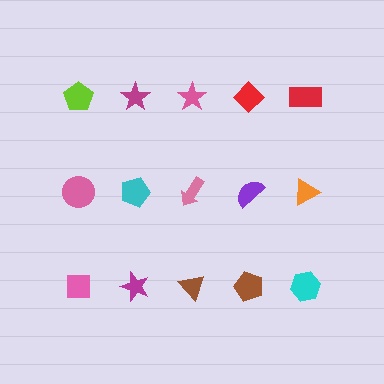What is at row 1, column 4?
A red diamond.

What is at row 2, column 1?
A pink circle.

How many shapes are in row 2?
5 shapes.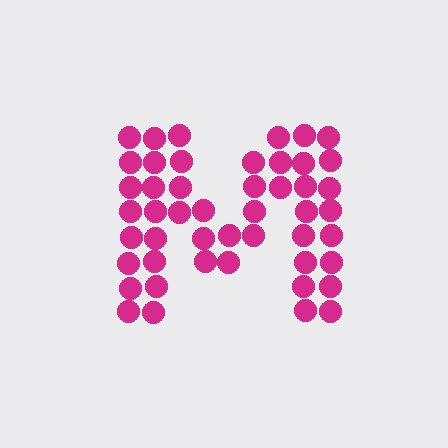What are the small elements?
The small elements are circles.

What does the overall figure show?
The overall figure shows the letter M.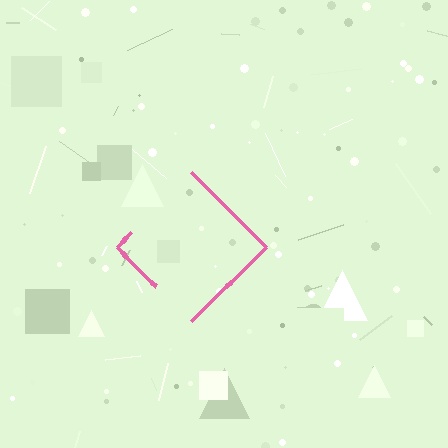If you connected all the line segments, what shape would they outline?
They would outline a diamond.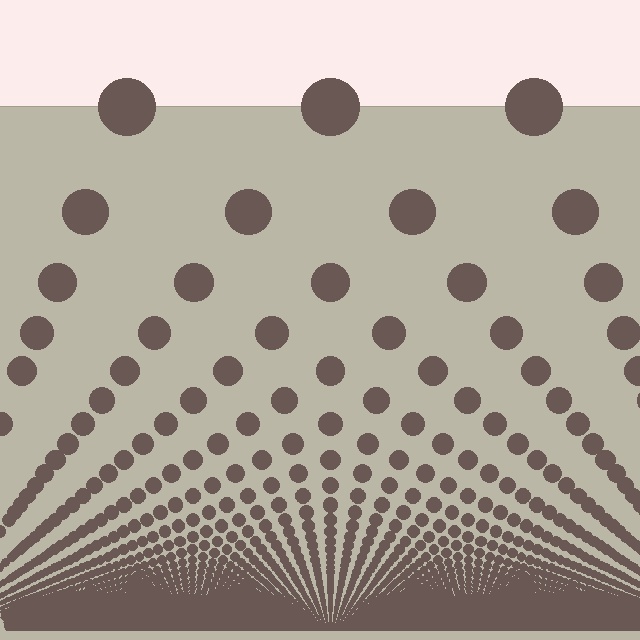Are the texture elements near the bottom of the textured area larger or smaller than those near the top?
Smaller. The gradient is inverted — elements near the bottom are smaller and denser.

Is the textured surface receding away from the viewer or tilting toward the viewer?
The surface appears to tilt toward the viewer. Texture elements get larger and sparser toward the top.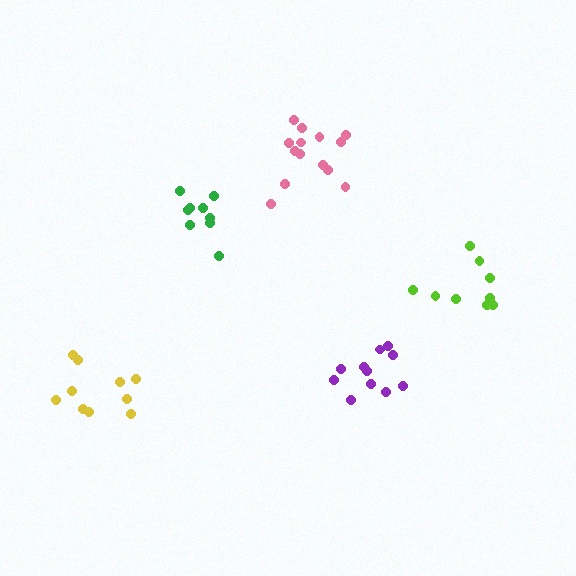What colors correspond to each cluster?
The clusters are colored: green, pink, lime, purple, yellow.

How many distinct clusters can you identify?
There are 5 distinct clusters.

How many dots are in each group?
Group 1: 9 dots, Group 2: 14 dots, Group 3: 9 dots, Group 4: 11 dots, Group 5: 10 dots (53 total).